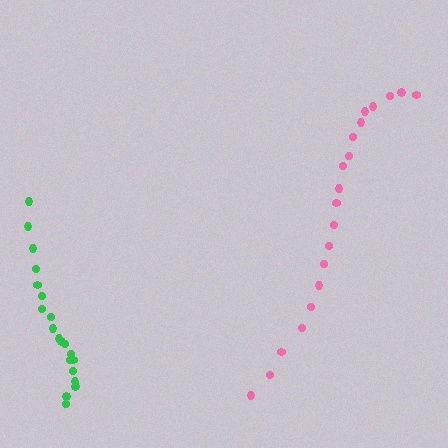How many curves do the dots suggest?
There are 2 distinct paths.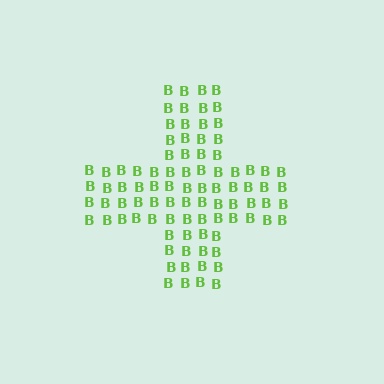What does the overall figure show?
The overall figure shows a cross.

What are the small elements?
The small elements are letter B's.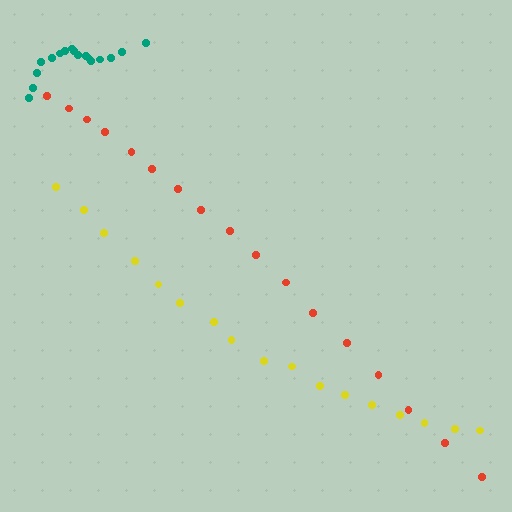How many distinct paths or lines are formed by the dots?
There are 3 distinct paths.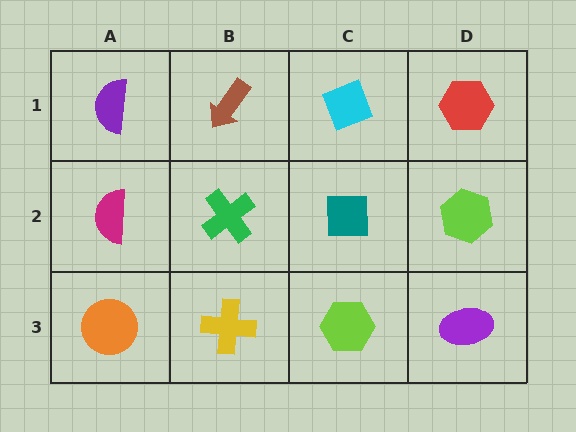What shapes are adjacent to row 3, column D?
A lime hexagon (row 2, column D), a lime hexagon (row 3, column C).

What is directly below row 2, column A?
An orange circle.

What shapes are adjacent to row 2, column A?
A purple semicircle (row 1, column A), an orange circle (row 3, column A), a green cross (row 2, column B).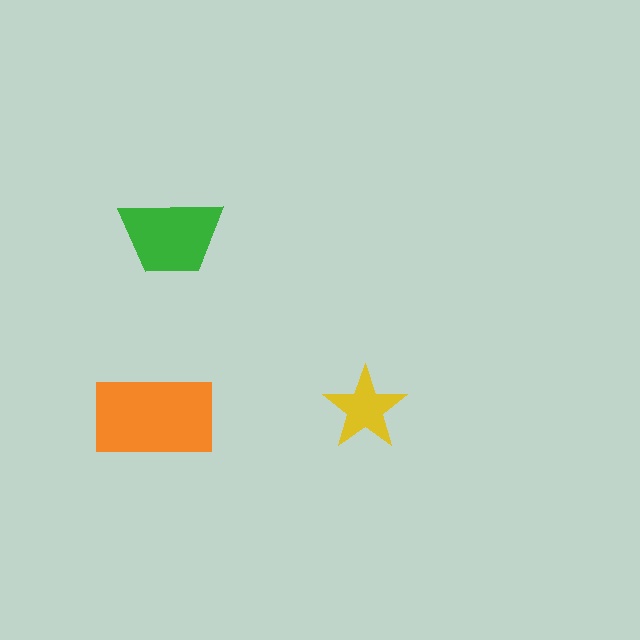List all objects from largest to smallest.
The orange rectangle, the green trapezoid, the yellow star.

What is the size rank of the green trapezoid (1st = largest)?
2nd.